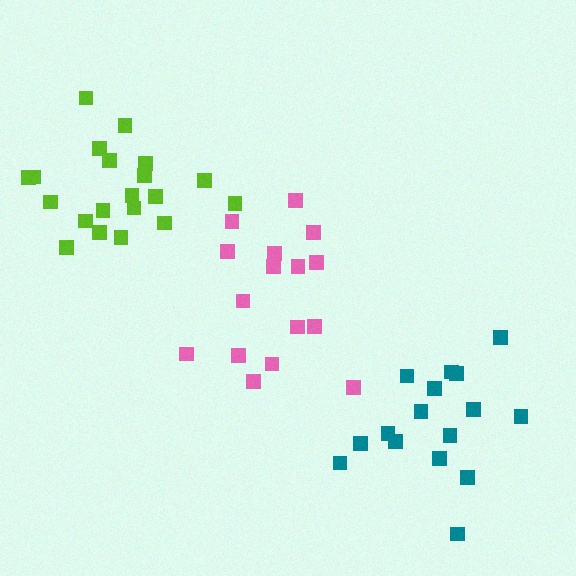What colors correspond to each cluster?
The clusters are colored: teal, pink, lime.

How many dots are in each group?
Group 1: 16 dots, Group 2: 16 dots, Group 3: 20 dots (52 total).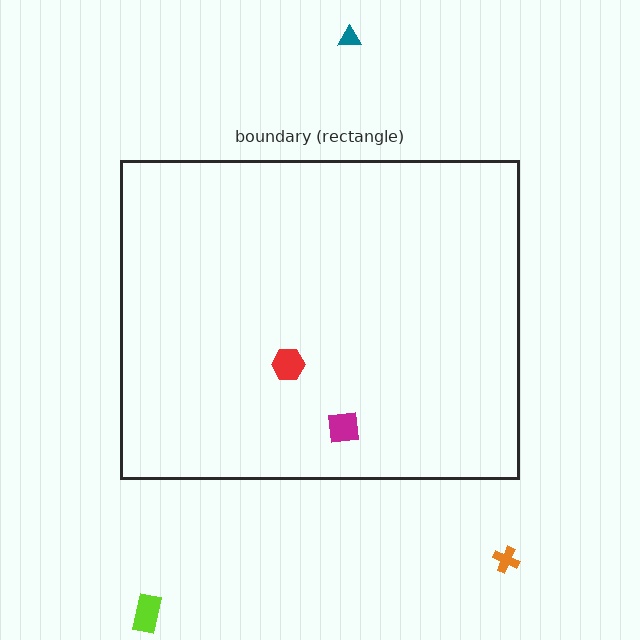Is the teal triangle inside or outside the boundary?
Outside.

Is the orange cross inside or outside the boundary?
Outside.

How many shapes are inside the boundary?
2 inside, 3 outside.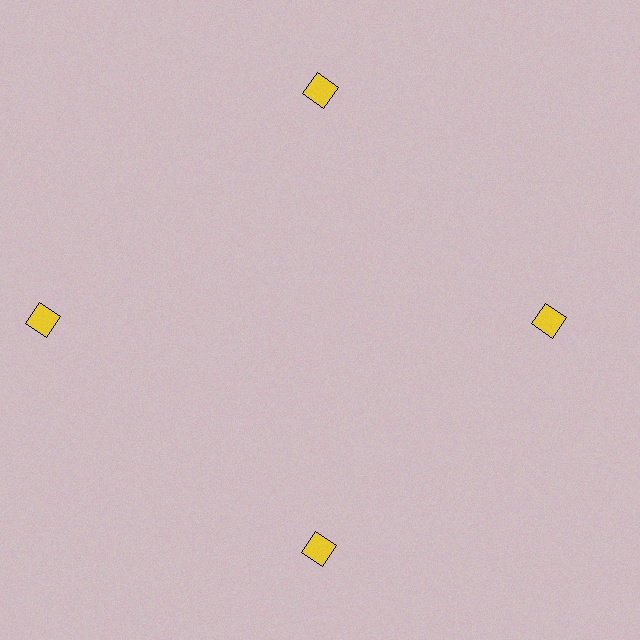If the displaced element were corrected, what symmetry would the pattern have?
It would have 4-fold rotational symmetry — the pattern would map onto itself every 90 degrees.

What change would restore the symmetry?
The symmetry would be restored by moving it inward, back onto the ring so that all 4 squares sit at equal angles and equal distance from the center.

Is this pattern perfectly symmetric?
No. The 4 yellow squares are arranged in a ring, but one element near the 9 o'clock position is pushed outward from the center, breaking the 4-fold rotational symmetry.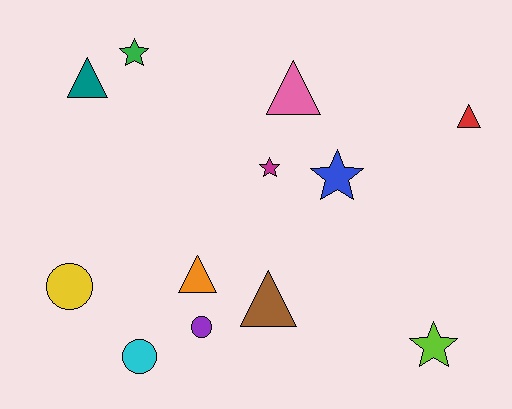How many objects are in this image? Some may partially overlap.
There are 12 objects.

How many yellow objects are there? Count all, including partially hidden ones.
There is 1 yellow object.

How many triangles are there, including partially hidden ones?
There are 5 triangles.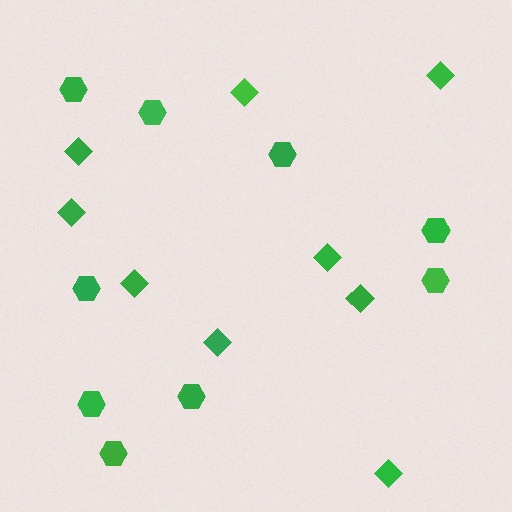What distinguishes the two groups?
There are 2 groups: one group of hexagons (9) and one group of diamonds (9).